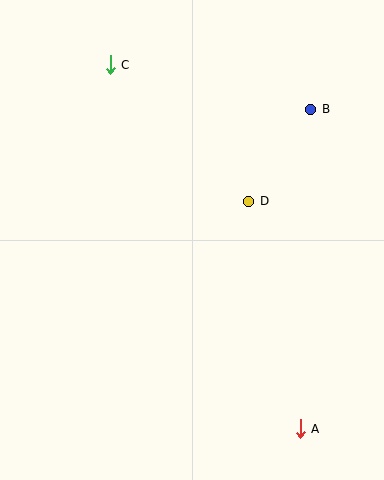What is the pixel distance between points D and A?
The distance between D and A is 233 pixels.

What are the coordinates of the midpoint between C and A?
The midpoint between C and A is at (205, 247).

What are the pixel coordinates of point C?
Point C is at (110, 65).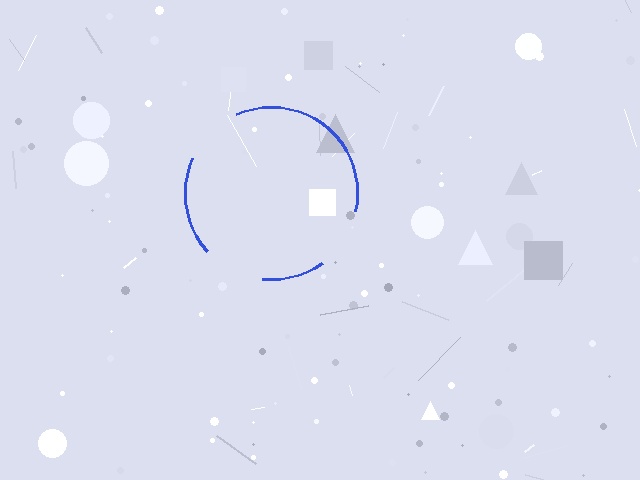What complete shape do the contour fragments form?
The contour fragments form a circle.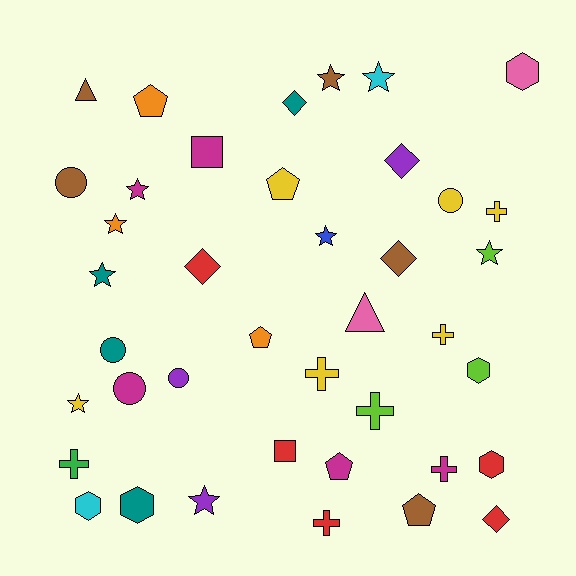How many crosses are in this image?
There are 7 crosses.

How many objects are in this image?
There are 40 objects.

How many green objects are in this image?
There is 1 green object.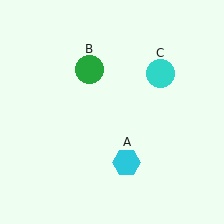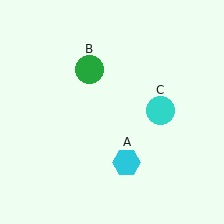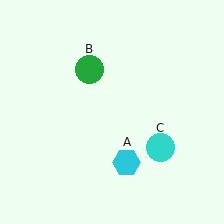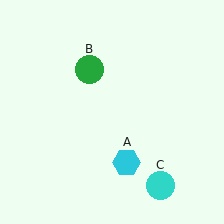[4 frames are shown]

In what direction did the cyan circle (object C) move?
The cyan circle (object C) moved down.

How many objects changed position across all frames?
1 object changed position: cyan circle (object C).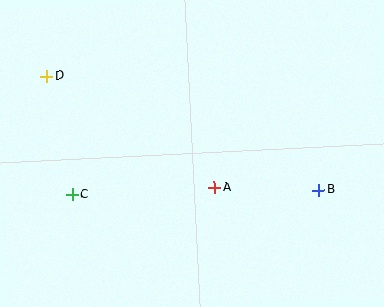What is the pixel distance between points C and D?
The distance between C and D is 121 pixels.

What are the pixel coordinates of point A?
Point A is at (215, 188).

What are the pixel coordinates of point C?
Point C is at (72, 195).